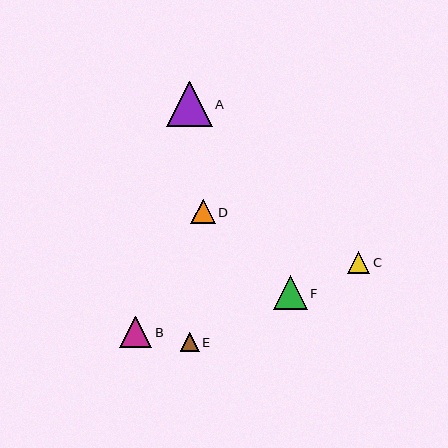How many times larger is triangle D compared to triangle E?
Triangle D is approximately 1.3 times the size of triangle E.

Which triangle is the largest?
Triangle A is the largest with a size of approximately 45 pixels.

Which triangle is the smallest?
Triangle E is the smallest with a size of approximately 19 pixels.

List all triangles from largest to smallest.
From largest to smallest: A, F, B, D, C, E.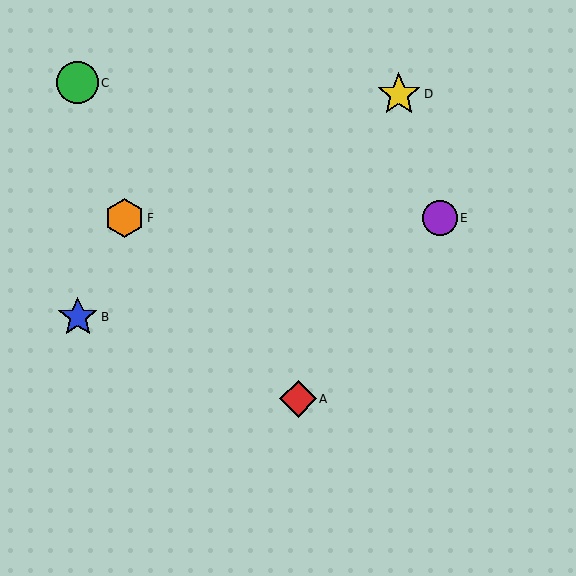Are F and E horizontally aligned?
Yes, both are at y≈218.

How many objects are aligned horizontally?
2 objects (E, F) are aligned horizontally.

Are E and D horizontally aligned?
No, E is at y≈218 and D is at y≈94.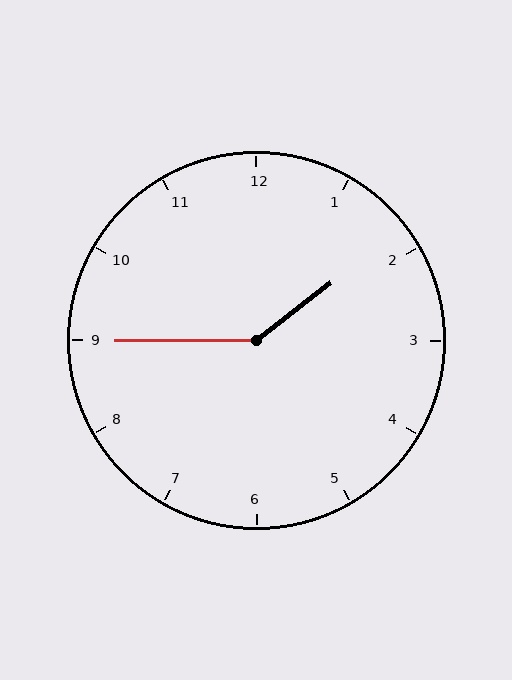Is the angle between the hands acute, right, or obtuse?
It is obtuse.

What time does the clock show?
1:45.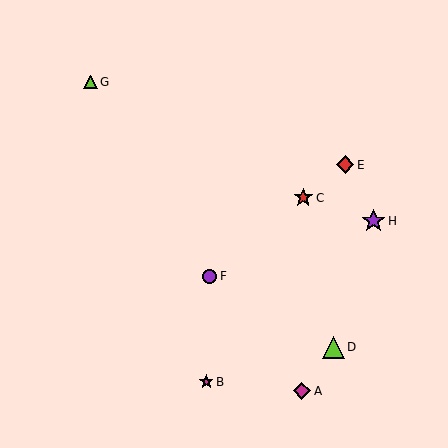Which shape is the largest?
The purple star (labeled H) is the largest.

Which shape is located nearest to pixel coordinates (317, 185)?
The red star (labeled C) at (303, 198) is nearest to that location.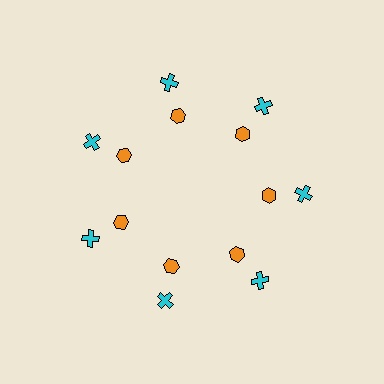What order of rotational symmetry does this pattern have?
This pattern has 7-fold rotational symmetry.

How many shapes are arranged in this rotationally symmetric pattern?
There are 14 shapes, arranged in 7 groups of 2.